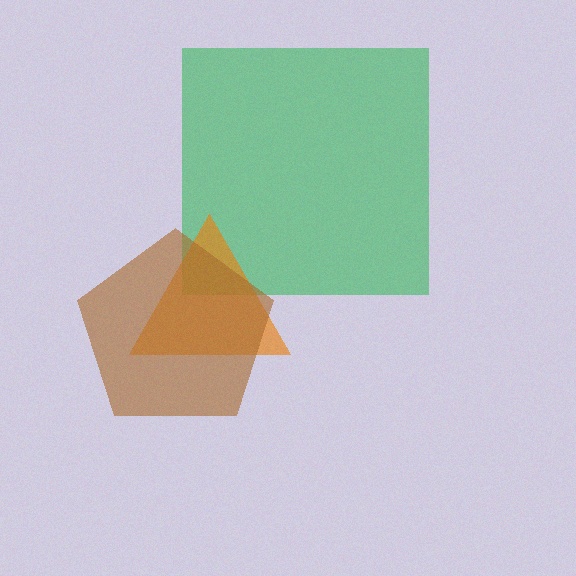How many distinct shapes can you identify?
There are 3 distinct shapes: a green square, an orange triangle, a brown pentagon.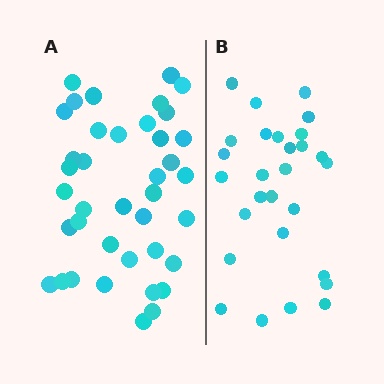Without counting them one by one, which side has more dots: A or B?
Region A (the left region) has more dots.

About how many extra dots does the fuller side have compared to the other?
Region A has roughly 12 or so more dots than region B.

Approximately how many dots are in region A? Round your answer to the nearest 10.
About 40 dots. (The exact count is 39, which rounds to 40.)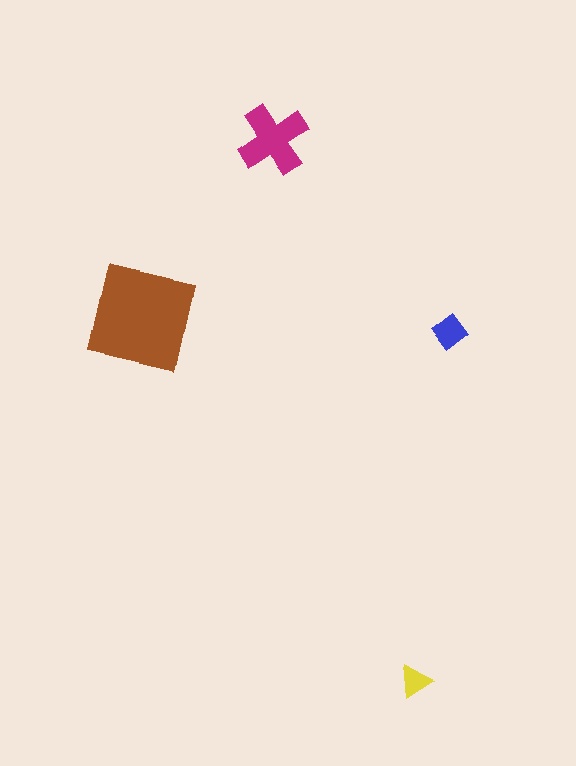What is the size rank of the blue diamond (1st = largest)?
3rd.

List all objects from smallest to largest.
The yellow triangle, the blue diamond, the magenta cross, the brown square.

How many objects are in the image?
There are 4 objects in the image.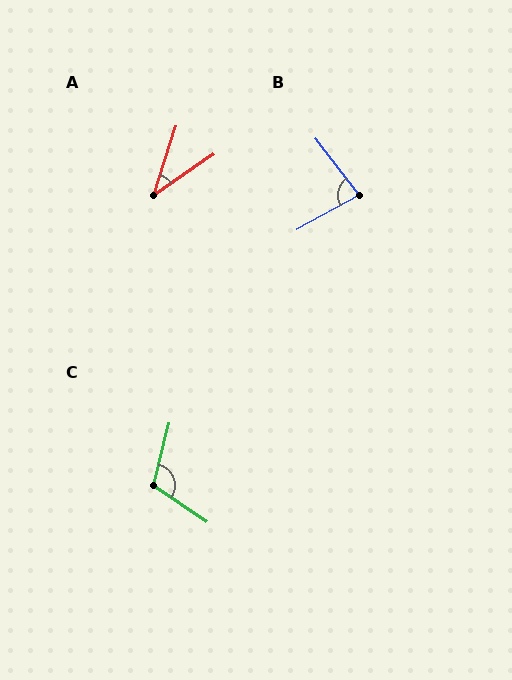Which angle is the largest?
C, at approximately 110 degrees.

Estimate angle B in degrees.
Approximately 81 degrees.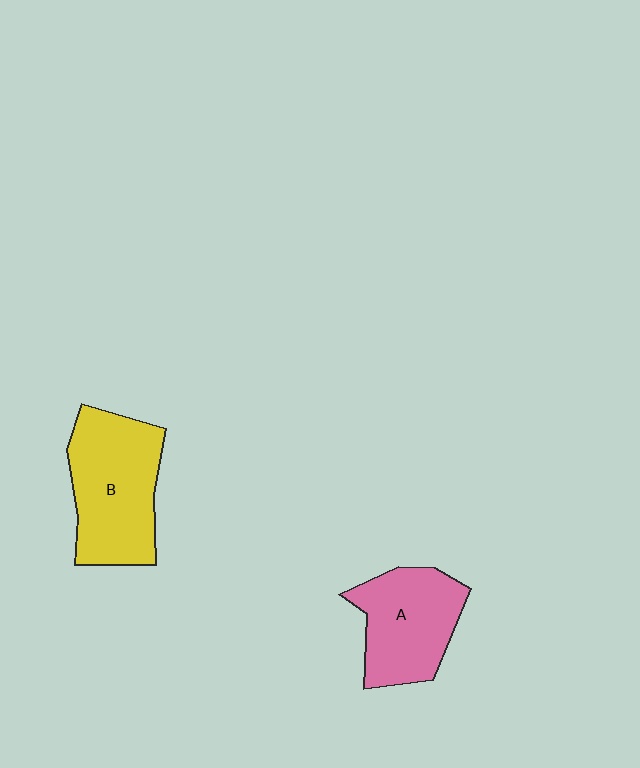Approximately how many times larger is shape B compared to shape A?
Approximately 1.2 times.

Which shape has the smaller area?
Shape A (pink).